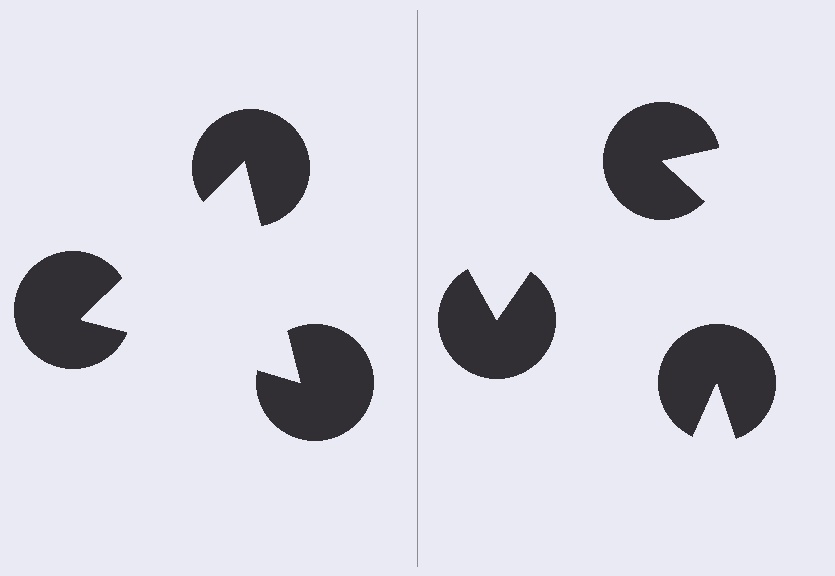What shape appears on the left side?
An illusory triangle.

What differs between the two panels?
The pac-man discs are positioned identically on both sides; only the wedge orientations differ. On the left they align to a triangle; on the right they are misaligned.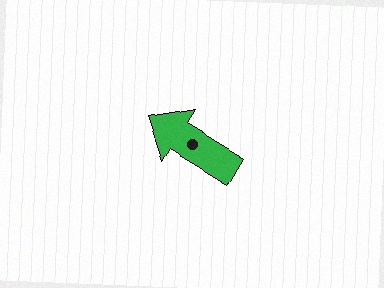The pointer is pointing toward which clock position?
Roughly 10 o'clock.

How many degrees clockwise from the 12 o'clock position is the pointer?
Approximately 301 degrees.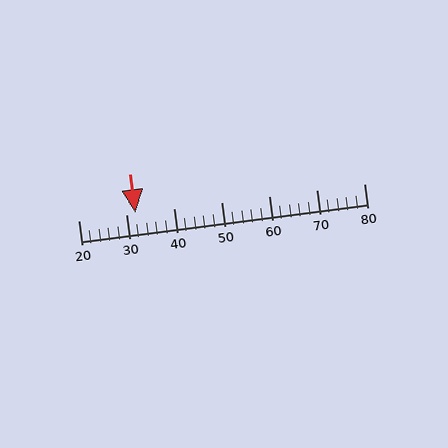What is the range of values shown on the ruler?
The ruler shows values from 20 to 80.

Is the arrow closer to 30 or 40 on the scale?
The arrow is closer to 30.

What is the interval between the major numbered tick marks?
The major tick marks are spaced 10 units apart.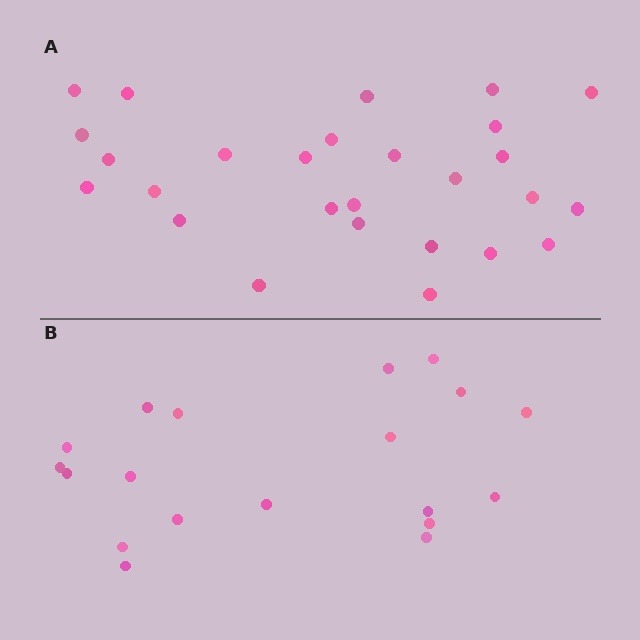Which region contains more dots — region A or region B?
Region A (the top region) has more dots.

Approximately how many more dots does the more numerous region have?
Region A has roughly 8 or so more dots than region B.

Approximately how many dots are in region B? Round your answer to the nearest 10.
About 20 dots. (The exact count is 19, which rounds to 20.)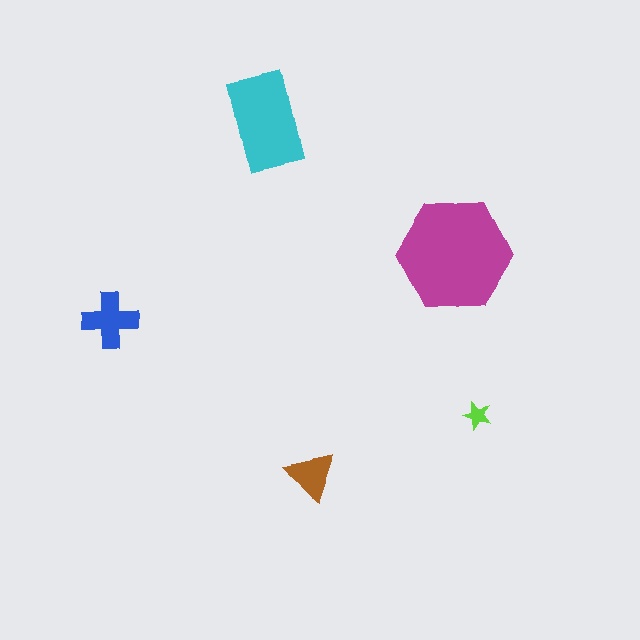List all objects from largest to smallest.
The magenta hexagon, the cyan rectangle, the blue cross, the brown triangle, the lime star.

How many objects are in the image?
There are 5 objects in the image.